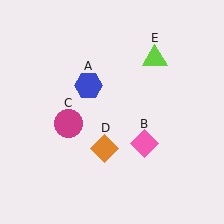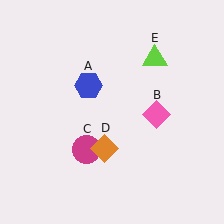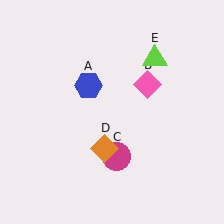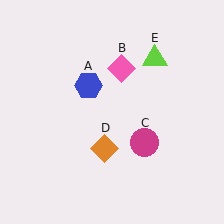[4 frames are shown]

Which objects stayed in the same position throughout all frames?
Blue hexagon (object A) and orange diamond (object D) and lime triangle (object E) remained stationary.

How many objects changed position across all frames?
2 objects changed position: pink diamond (object B), magenta circle (object C).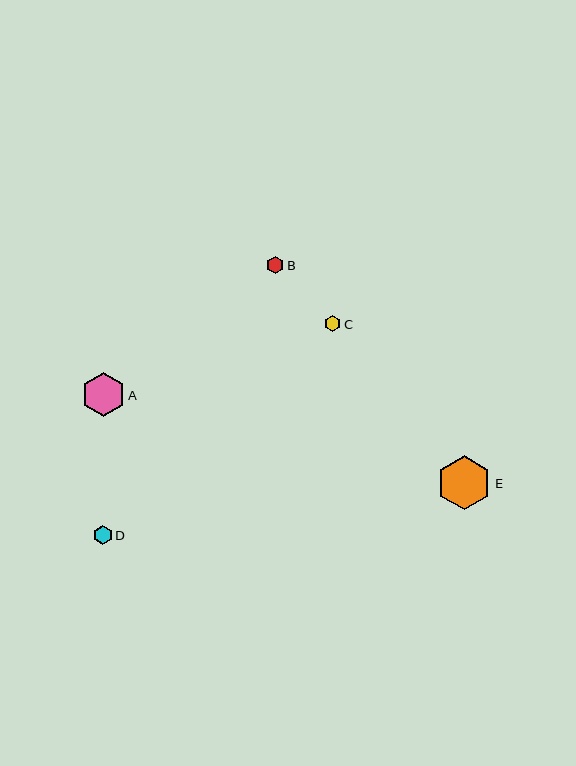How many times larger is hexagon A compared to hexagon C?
Hexagon A is approximately 2.7 times the size of hexagon C.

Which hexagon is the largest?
Hexagon E is the largest with a size of approximately 55 pixels.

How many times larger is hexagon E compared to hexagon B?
Hexagon E is approximately 3.1 times the size of hexagon B.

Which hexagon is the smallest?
Hexagon C is the smallest with a size of approximately 16 pixels.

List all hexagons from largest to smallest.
From largest to smallest: E, A, D, B, C.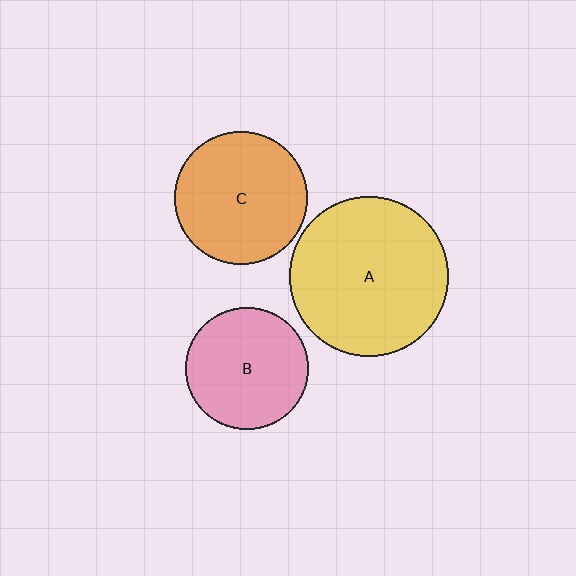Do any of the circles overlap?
No, none of the circles overlap.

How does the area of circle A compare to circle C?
Approximately 1.4 times.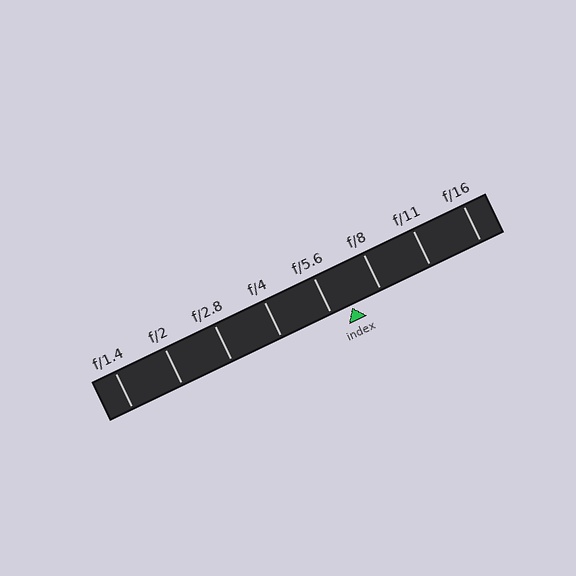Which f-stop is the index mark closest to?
The index mark is closest to f/5.6.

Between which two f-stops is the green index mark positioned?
The index mark is between f/5.6 and f/8.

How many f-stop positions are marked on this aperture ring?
There are 8 f-stop positions marked.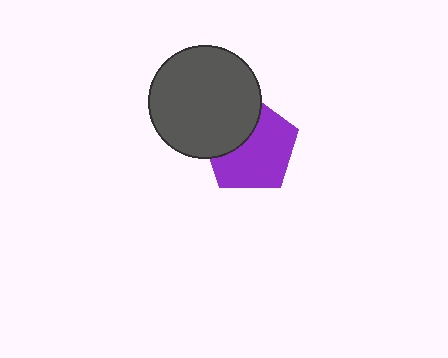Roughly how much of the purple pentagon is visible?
About half of it is visible (roughly 65%).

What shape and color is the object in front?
The object in front is a dark gray circle.